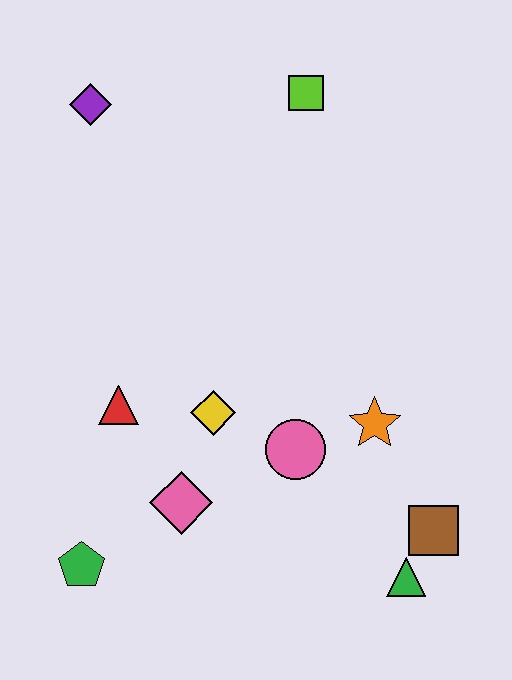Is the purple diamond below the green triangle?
No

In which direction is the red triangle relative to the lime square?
The red triangle is below the lime square.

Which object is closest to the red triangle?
The yellow diamond is closest to the red triangle.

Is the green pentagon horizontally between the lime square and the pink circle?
No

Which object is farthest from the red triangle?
The lime square is farthest from the red triangle.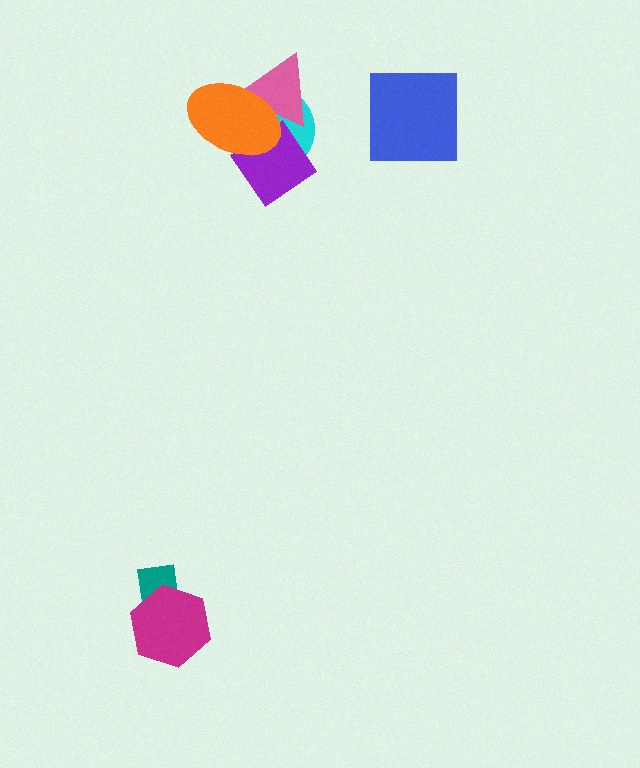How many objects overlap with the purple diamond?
3 objects overlap with the purple diamond.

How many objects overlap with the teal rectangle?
1 object overlaps with the teal rectangle.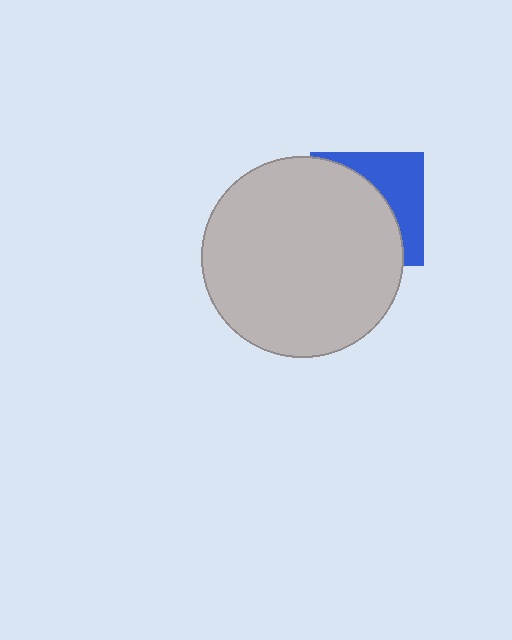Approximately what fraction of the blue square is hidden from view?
Roughly 63% of the blue square is hidden behind the light gray circle.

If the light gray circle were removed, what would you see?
You would see the complete blue square.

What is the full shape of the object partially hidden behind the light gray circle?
The partially hidden object is a blue square.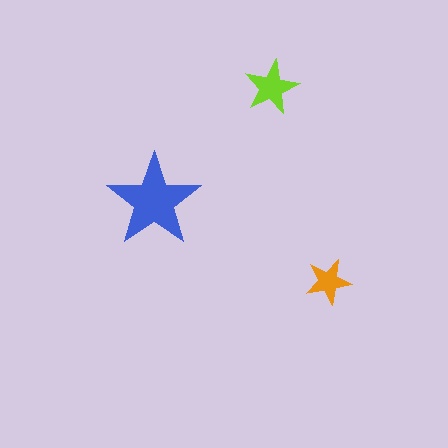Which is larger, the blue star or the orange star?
The blue one.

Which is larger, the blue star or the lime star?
The blue one.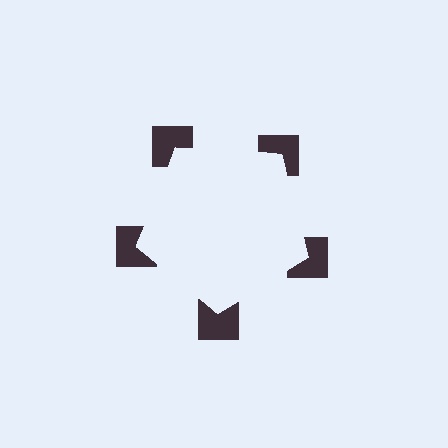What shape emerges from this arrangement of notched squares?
An illusory pentagon — its edges are inferred from the aligned wedge cuts in the notched squares, not physically drawn.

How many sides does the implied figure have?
5 sides.